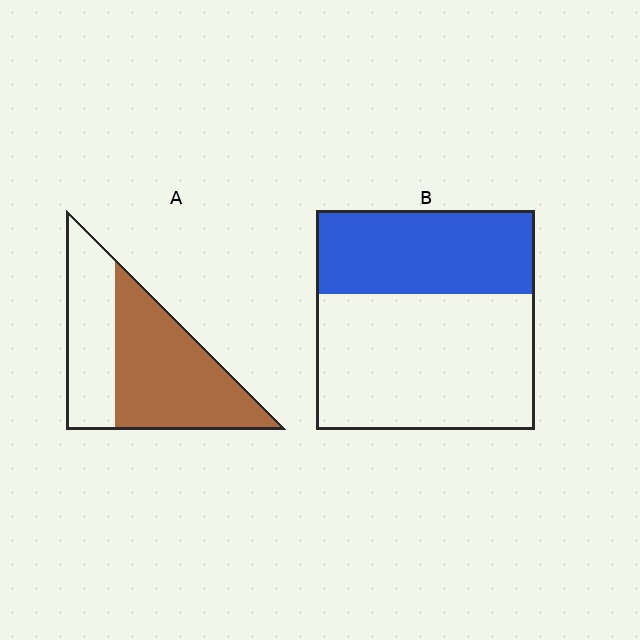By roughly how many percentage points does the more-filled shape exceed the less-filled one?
By roughly 20 percentage points (A over B).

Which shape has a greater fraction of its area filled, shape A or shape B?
Shape A.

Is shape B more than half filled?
No.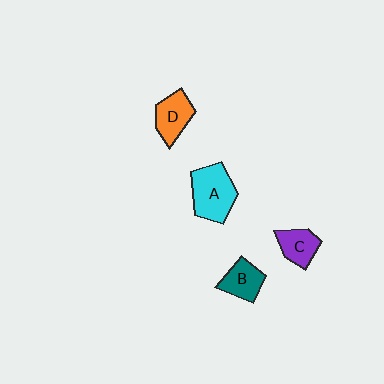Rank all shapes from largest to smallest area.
From largest to smallest: A (cyan), D (orange), B (teal), C (purple).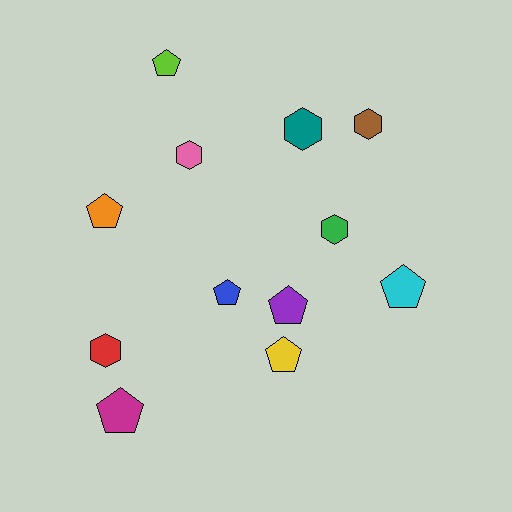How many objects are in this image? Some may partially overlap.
There are 12 objects.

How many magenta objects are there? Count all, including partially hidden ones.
There is 1 magenta object.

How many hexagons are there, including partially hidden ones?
There are 5 hexagons.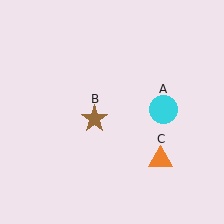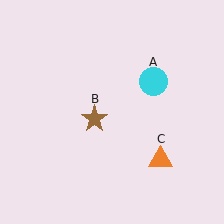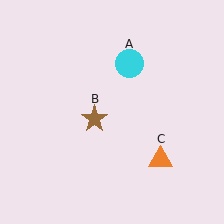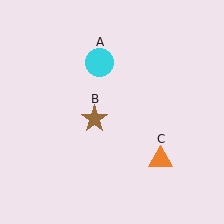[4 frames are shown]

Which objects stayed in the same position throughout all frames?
Brown star (object B) and orange triangle (object C) remained stationary.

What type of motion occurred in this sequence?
The cyan circle (object A) rotated counterclockwise around the center of the scene.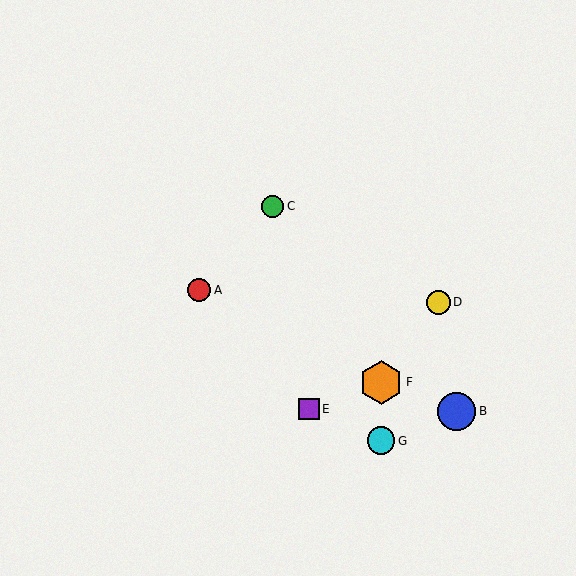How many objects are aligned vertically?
2 objects (F, G) are aligned vertically.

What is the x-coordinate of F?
Object F is at x≈381.